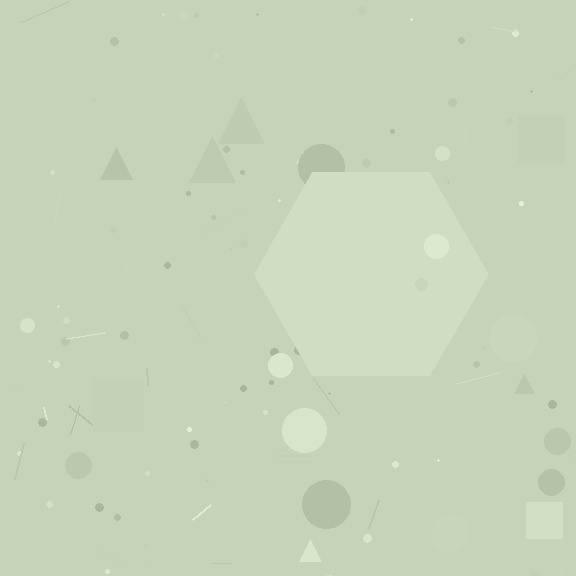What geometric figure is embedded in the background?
A hexagon is embedded in the background.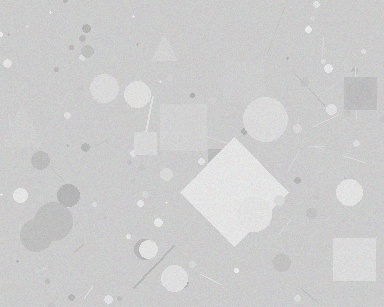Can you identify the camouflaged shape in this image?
The camouflaged shape is a diamond.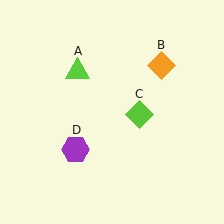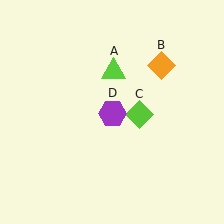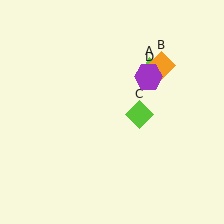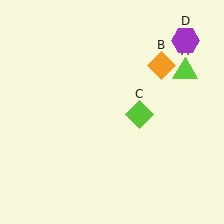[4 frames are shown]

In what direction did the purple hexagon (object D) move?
The purple hexagon (object D) moved up and to the right.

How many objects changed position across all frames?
2 objects changed position: lime triangle (object A), purple hexagon (object D).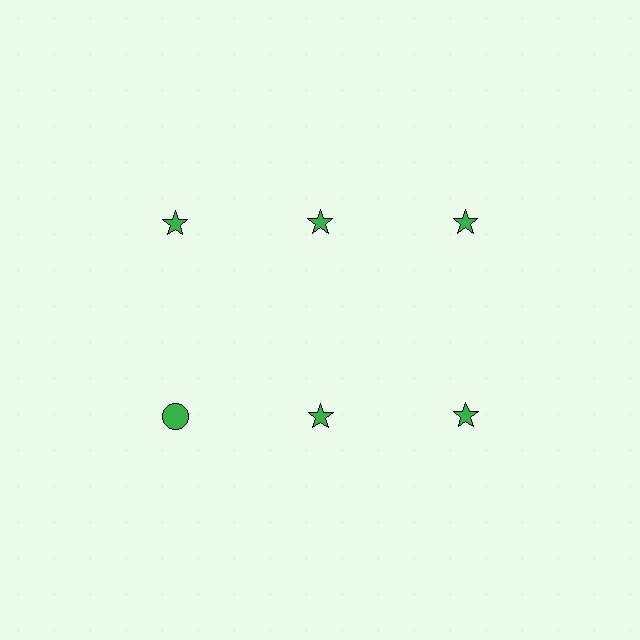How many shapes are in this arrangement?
There are 6 shapes arranged in a grid pattern.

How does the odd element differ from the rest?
It has a different shape: circle instead of star.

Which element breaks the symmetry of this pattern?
The green circle in the second row, leftmost column breaks the symmetry. All other shapes are green stars.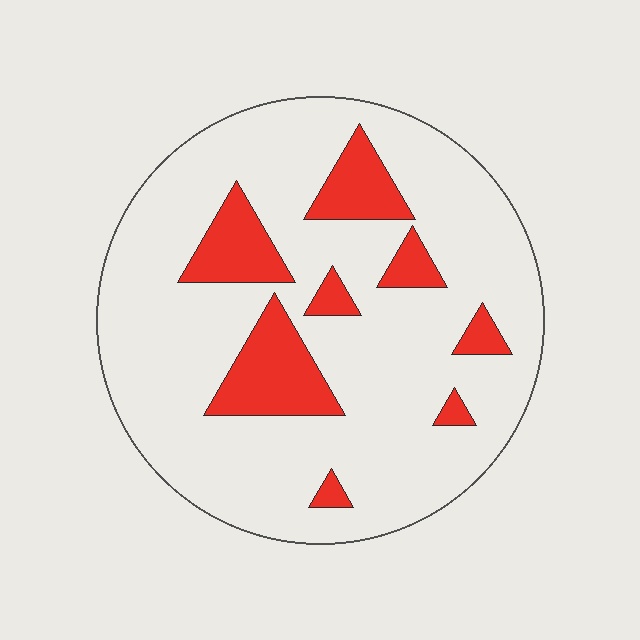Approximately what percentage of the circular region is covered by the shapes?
Approximately 20%.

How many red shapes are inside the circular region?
8.